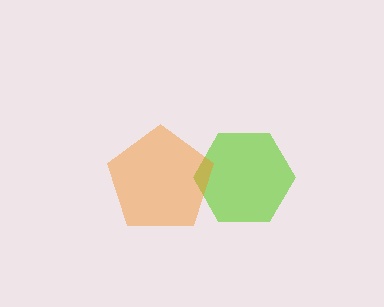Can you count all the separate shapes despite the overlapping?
Yes, there are 2 separate shapes.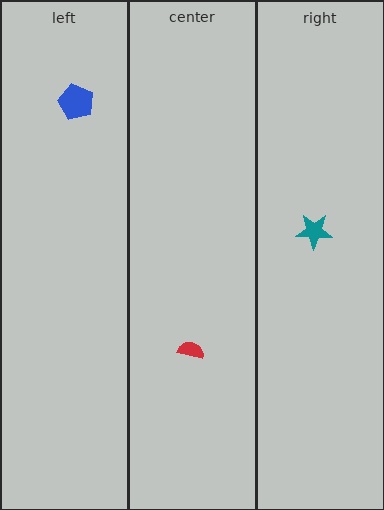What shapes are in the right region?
The teal star.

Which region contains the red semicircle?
The center region.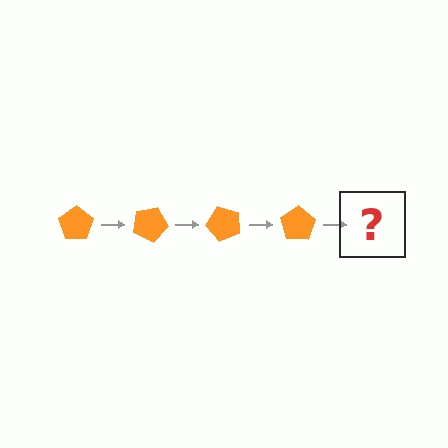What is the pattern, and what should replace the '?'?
The pattern is that the pentagon rotates 25 degrees each step. The '?' should be an orange pentagon rotated 100 degrees.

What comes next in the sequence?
The next element should be an orange pentagon rotated 100 degrees.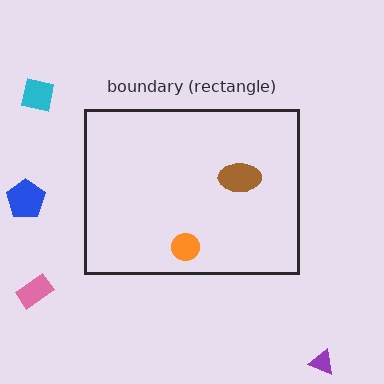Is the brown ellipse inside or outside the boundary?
Inside.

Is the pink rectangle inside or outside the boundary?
Outside.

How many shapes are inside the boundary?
2 inside, 4 outside.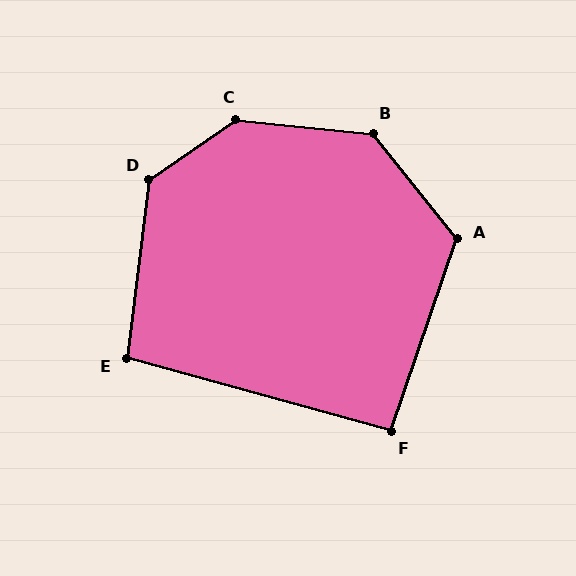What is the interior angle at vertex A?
Approximately 122 degrees (obtuse).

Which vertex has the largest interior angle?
C, at approximately 139 degrees.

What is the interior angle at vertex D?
Approximately 132 degrees (obtuse).